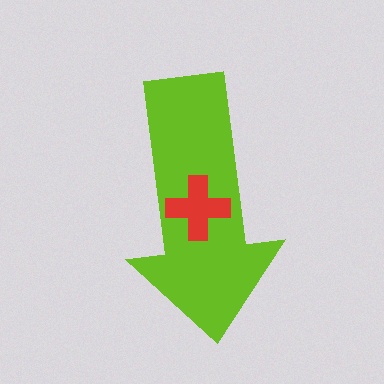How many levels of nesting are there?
2.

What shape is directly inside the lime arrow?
The red cross.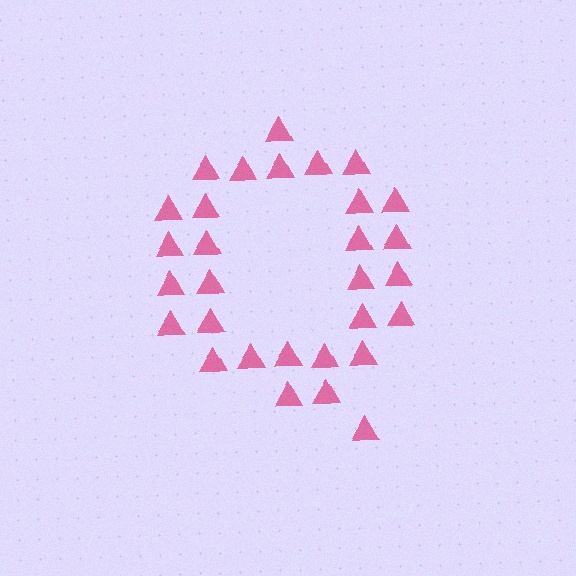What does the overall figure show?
The overall figure shows the letter Q.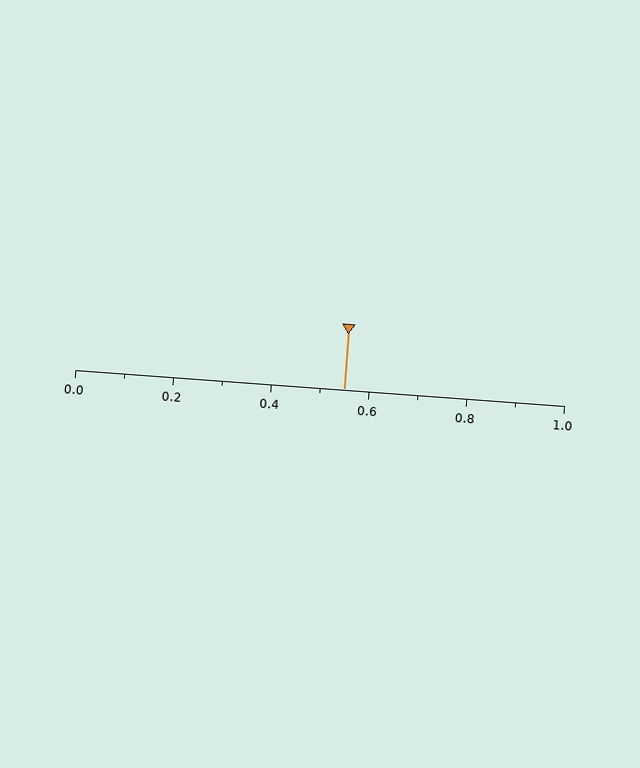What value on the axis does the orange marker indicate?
The marker indicates approximately 0.55.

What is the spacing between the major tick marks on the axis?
The major ticks are spaced 0.2 apart.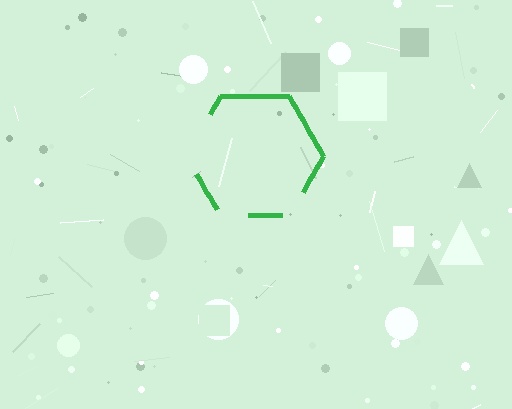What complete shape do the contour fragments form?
The contour fragments form a hexagon.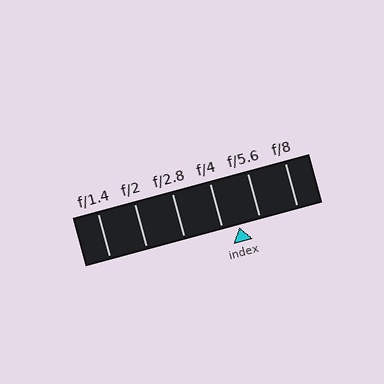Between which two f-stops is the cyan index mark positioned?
The index mark is between f/4 and f/5.6.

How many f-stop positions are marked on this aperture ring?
There are 6 f-stop positions marked.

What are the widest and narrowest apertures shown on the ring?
The widest aperture shown is f/1.4 and the narrowest is f/8.